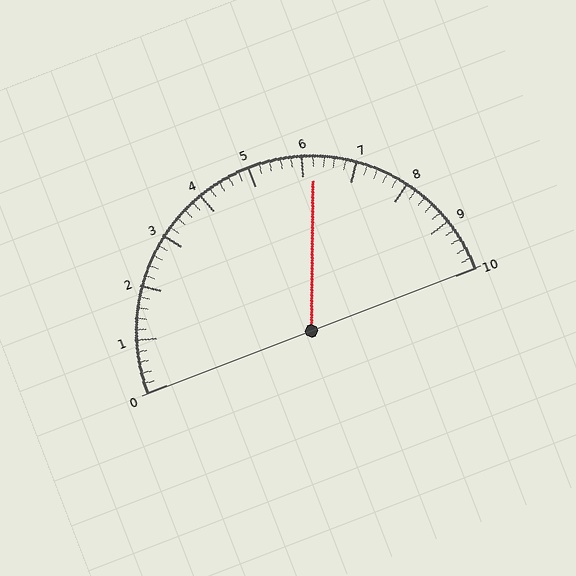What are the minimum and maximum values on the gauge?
The gauge ranges from 0 to 10.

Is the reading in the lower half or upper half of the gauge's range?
The reading is in the upper half of the range (0 to 10).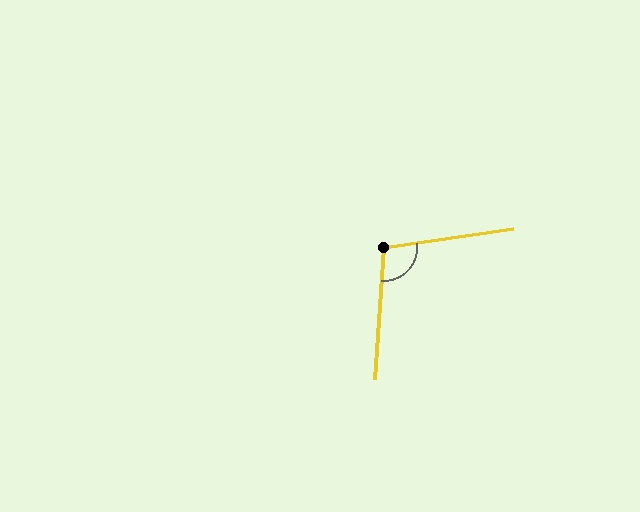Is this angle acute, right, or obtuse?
It is obtuse.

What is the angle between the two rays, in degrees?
Approximately 102 degrees.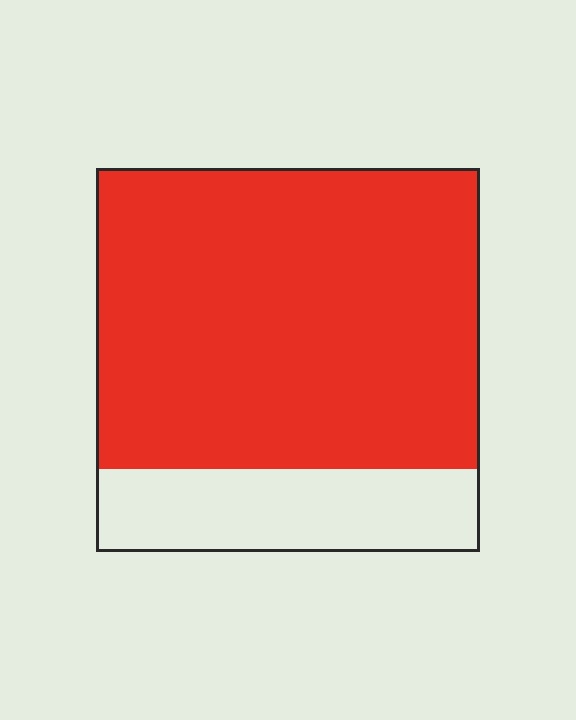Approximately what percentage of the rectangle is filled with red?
Approximately 80%.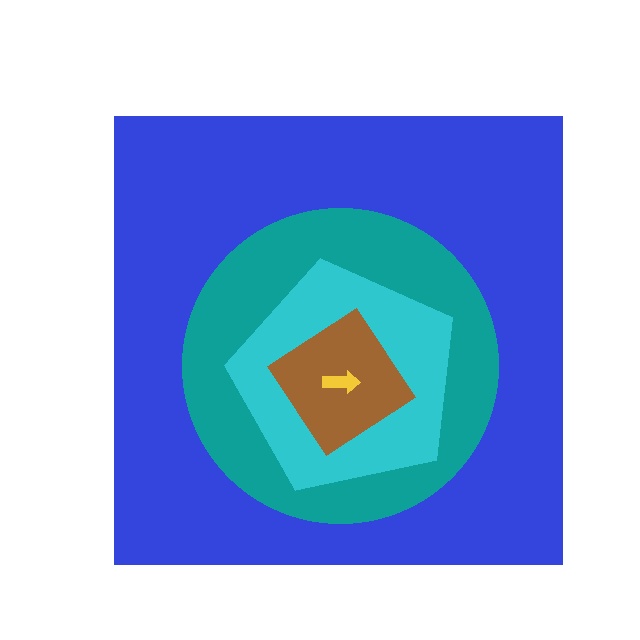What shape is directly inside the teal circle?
The cyan pentagon.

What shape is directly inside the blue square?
The teal circle.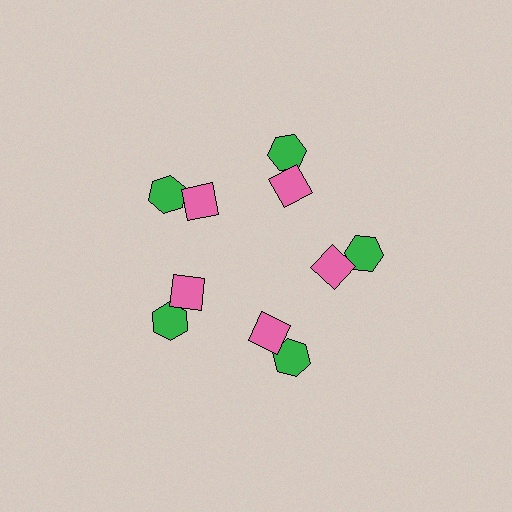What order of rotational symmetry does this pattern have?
This pattern has 5-fold rotational symmetry.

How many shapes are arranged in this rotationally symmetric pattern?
There are 10 shapes, arranged in 5 groups of 2.